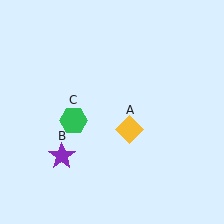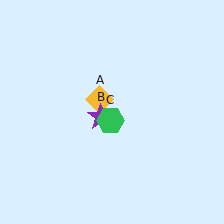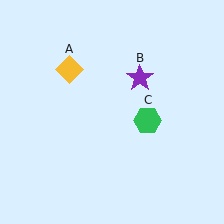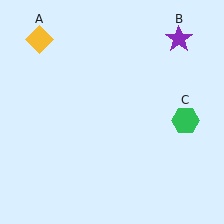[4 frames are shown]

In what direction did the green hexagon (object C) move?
The green hexagon (object C) moved right.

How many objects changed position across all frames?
3 objects changed position: yellow diamond (object A), purple star (object B), green hexagon (object C).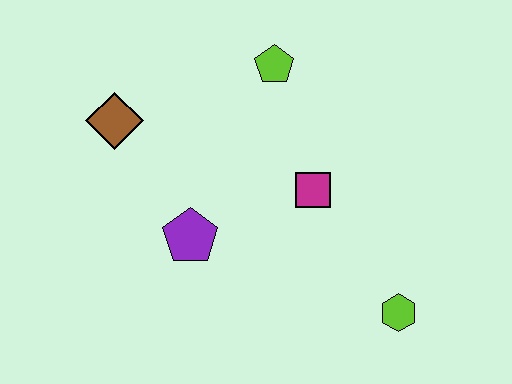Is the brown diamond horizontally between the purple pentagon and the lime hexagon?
No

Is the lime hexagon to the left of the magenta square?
No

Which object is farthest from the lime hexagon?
The brown diamond is farthest from the lime hexagon.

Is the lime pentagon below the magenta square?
No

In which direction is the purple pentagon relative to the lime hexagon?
The purple pentagon is to the left of the lime hexagon.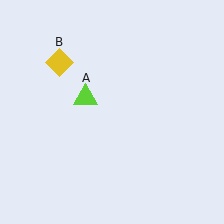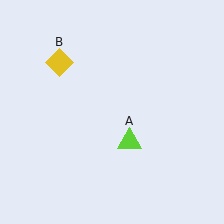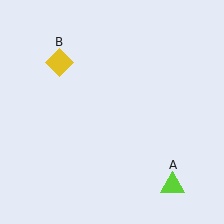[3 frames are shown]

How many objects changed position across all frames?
1 object changed position: lime triangle (object A).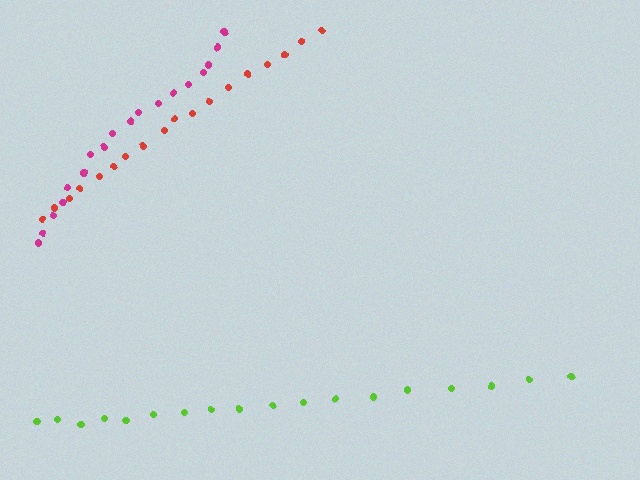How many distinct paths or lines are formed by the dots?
There are 3 distinct paths.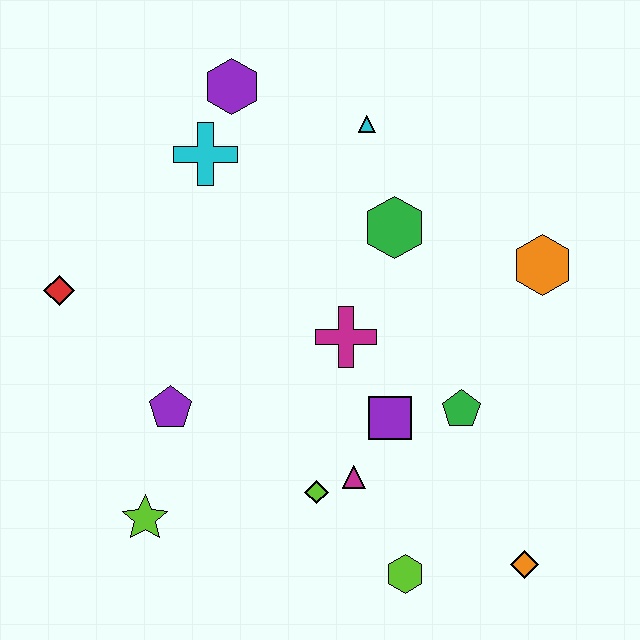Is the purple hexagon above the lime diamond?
Yes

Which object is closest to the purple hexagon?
The cyan cross is closest to the purple hexagon.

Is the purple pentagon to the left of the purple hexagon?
Yes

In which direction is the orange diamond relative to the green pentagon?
The orange diamond is below the green pentagon.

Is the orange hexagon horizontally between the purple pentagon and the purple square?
No